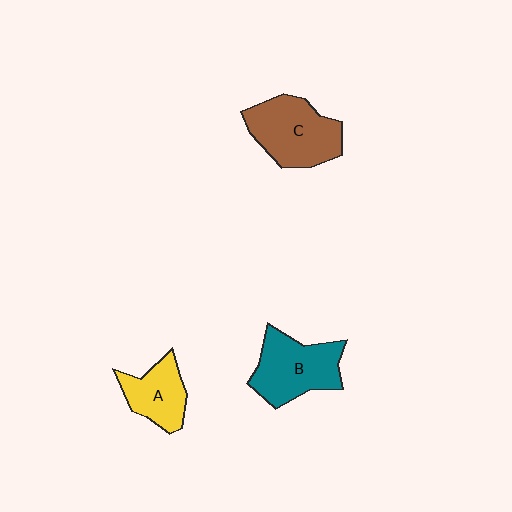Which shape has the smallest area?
Shape A (yellow).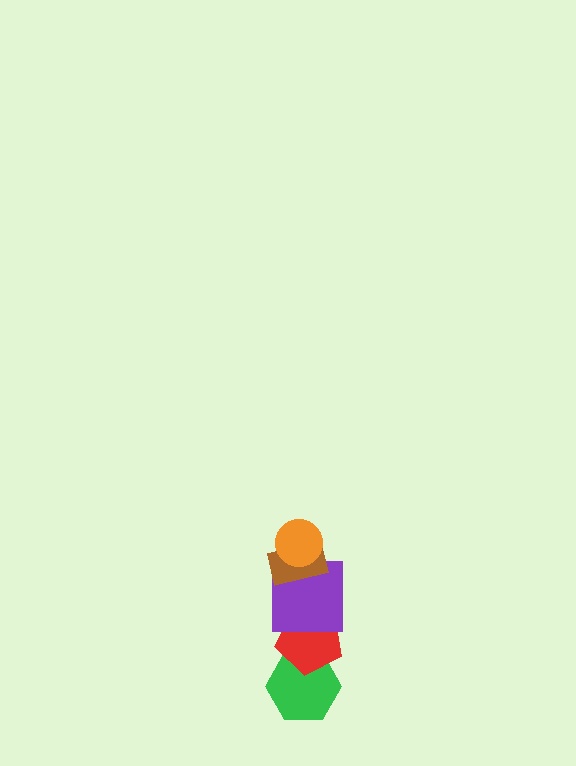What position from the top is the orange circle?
The orange circle is 1st from the top.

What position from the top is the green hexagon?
The green hexagon is 5th from the top.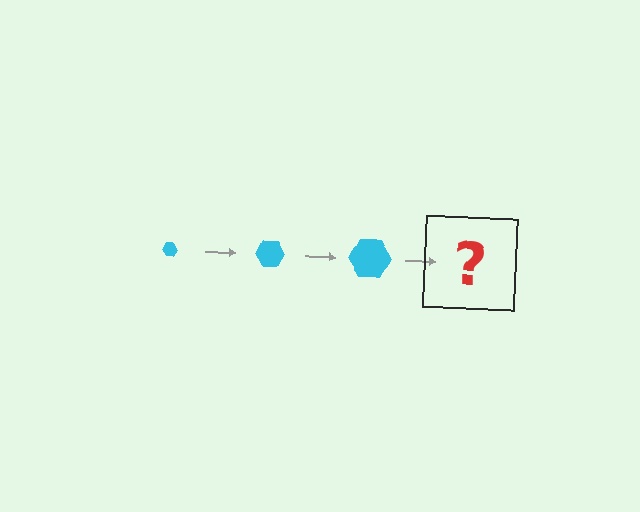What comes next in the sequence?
The next element should be a cyan hexagon, larger than the previous one.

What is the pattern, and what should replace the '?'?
The pattern is that the hexagon gets progressively larger each step. The '?' should be a cyan hexagon, larger than the previous one.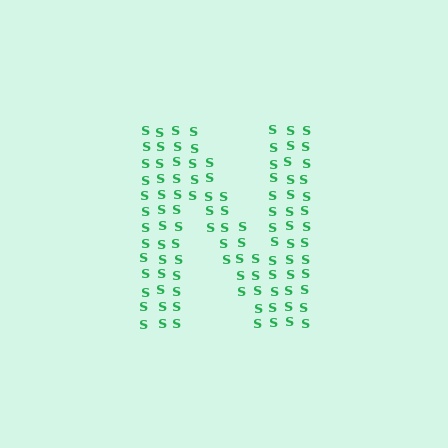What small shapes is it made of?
It is made of small letter S's.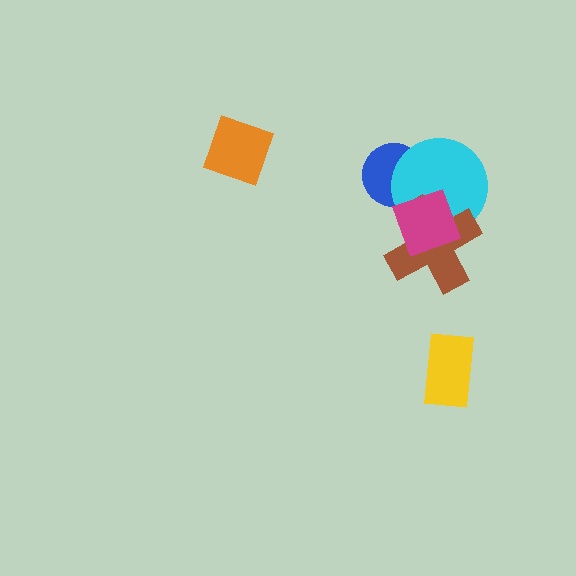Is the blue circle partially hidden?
Yes, it is partially covered by another shape.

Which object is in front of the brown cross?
The magenta diamond is in front of the brown cross.